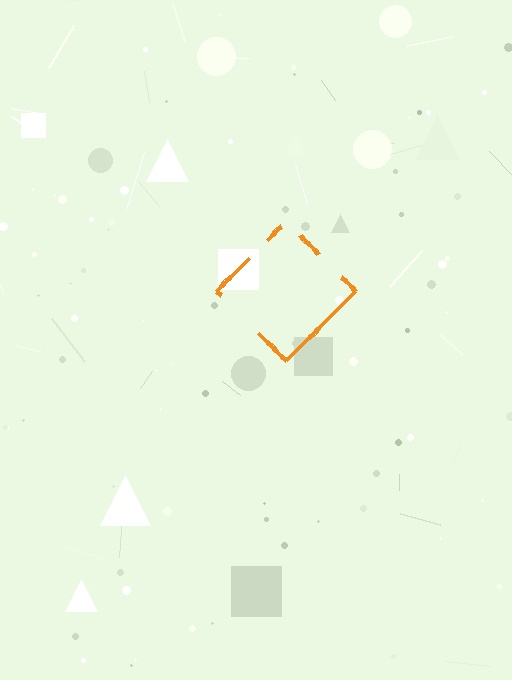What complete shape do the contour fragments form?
The contour fragments form a diamond.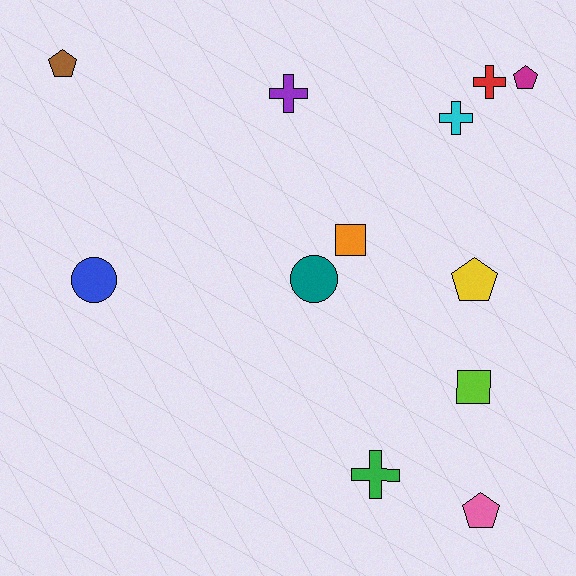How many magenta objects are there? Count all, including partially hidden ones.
There is 1 magenta object.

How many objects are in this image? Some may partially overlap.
There are 12 objects.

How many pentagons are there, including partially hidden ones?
There are 4 pentagons.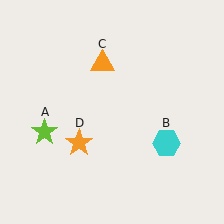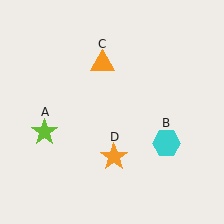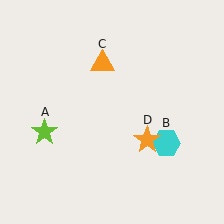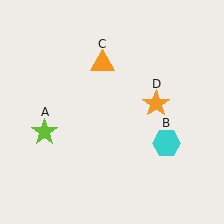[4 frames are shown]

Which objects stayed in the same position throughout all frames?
Lime star (object A) and cyan hexagon (object B) and orange triangle (object C) remained stationary.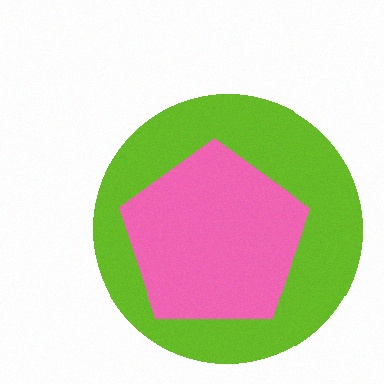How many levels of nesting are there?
2.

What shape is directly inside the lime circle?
The pink pentagon.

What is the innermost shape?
The pink pentagon.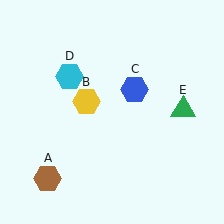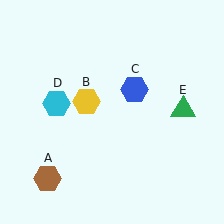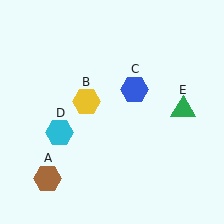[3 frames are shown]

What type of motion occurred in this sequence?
The cyan hexagon (object D) rotated counterclockwise around the center of the scene.